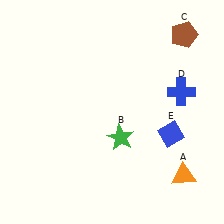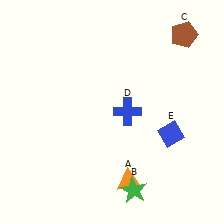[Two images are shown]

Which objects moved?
The objects that moved are: the orange triangle (A), the green star (B), the blue cross (D).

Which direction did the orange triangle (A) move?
The orange triangle (A) moved left.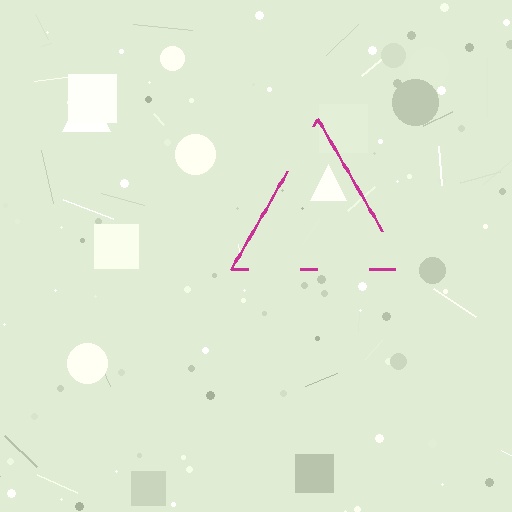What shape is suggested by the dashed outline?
The dashed outline suggests a triangle.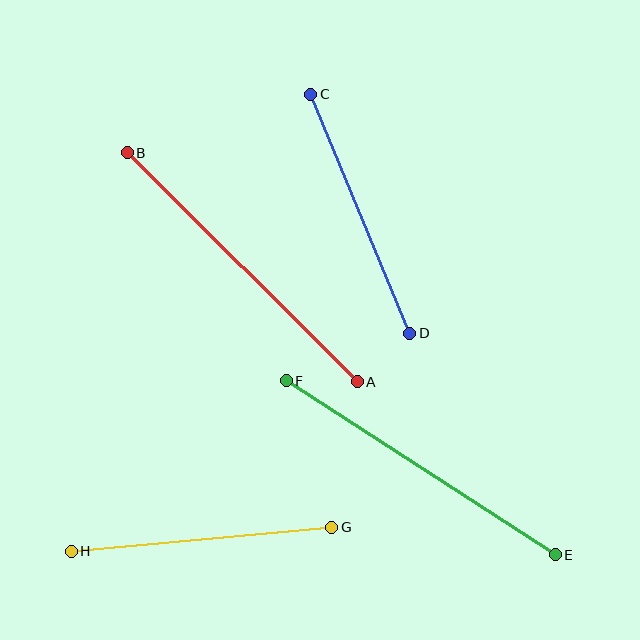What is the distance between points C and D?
The distance is approximately 259 pixels.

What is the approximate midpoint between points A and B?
The midpoint is at approximately (242, 267) pixels.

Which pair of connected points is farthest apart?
Points A and B are farthest apart.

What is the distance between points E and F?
The distance is approximately 321 pixels.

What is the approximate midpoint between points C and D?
The midpoint is at approximately (360, 214) pixels.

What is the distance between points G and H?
The distance is approximately 262 pixels.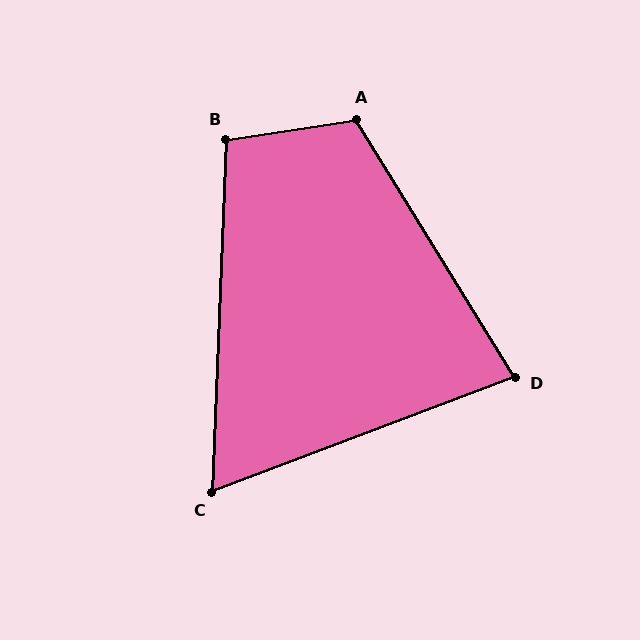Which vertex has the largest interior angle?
A, at approximately 113 degrees.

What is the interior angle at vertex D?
Approximately 79 degrees (acute).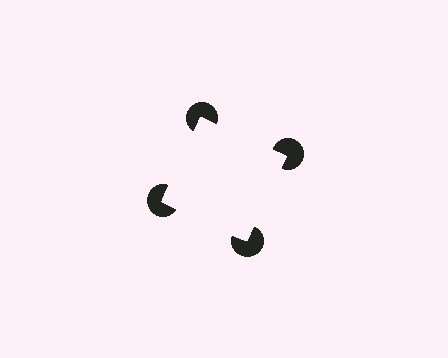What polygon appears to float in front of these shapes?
An illusory square — its edges are inferred from the aligned wedge cuts in the pac-man discs, not physically drawn.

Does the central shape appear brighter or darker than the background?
It typically appears slightly brighter than the background, even though no actual brightness change is drawn.